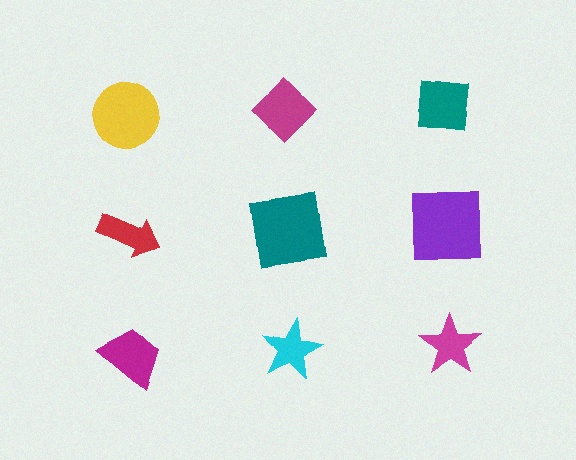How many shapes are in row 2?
3 shapes.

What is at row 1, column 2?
A magenta diamond.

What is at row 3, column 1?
A magenta trapezoid.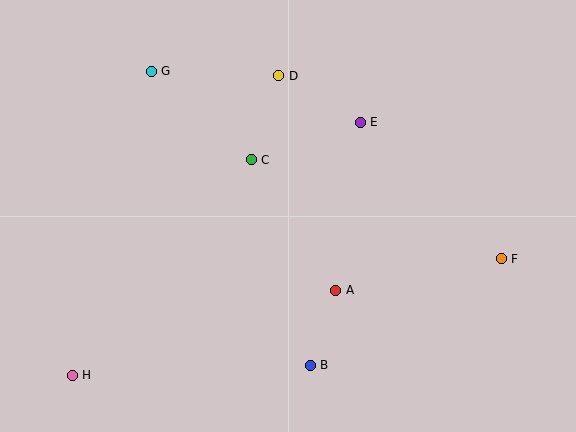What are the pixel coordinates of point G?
Point G is at (151, 71).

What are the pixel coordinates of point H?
Point H is at (72, 375).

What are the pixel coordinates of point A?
Point A is at (336, 290).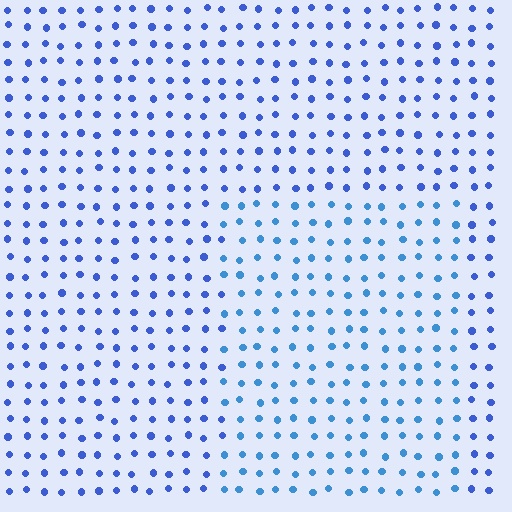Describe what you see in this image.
The image is filled with small blue elements in a uniform arrangement. A rectangle-shaped region is visible where the elements are tinted to a slightly different hue, forming a subtle color boundary.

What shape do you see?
I see a rectangle.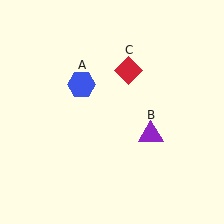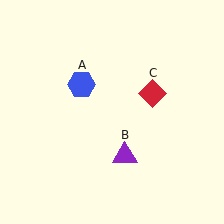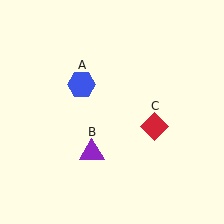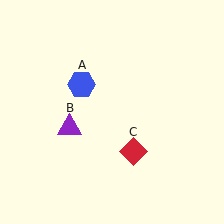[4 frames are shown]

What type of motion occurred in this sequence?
The purple triangle (object B), red diamond (object C) rotated clockwise around the center of the scene.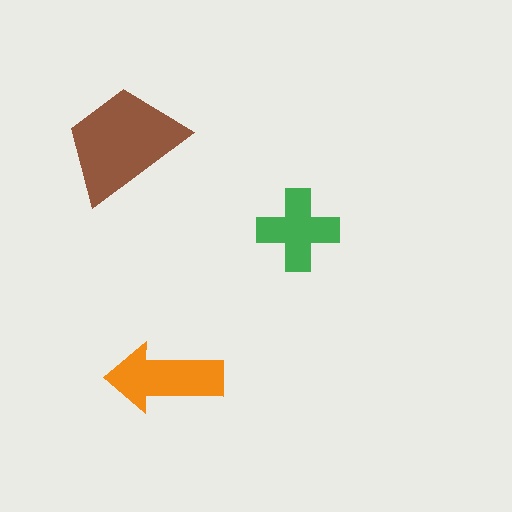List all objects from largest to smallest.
The brown trapezoid, the orange arrow, the green cross.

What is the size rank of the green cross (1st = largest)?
3rd.